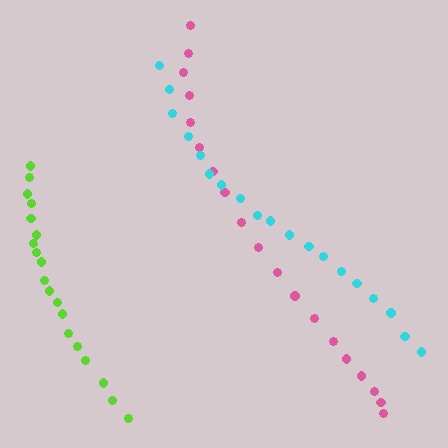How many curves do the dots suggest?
There are 3 distinct paths.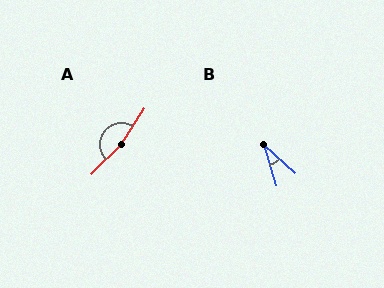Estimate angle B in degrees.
Approximately 31 degrees.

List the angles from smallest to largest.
B (31°), A (168°).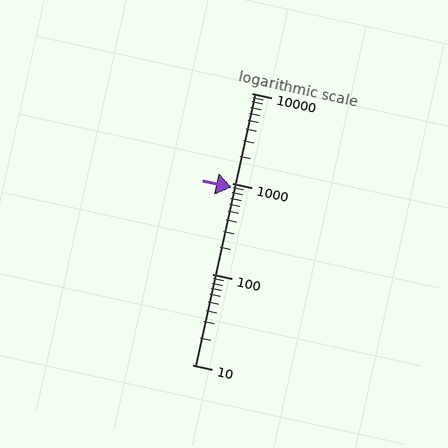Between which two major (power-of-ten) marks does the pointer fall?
The pointer is between 100 and 1000.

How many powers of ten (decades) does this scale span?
The scale spans 3 decades, from 10 to 10000.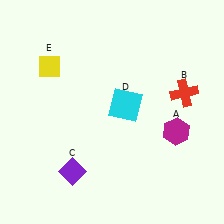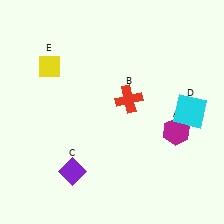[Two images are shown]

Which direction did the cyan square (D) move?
The cyan square (D) moved right.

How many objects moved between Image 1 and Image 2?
2 objects moved between the two images.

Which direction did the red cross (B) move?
The red cross (B) moved left.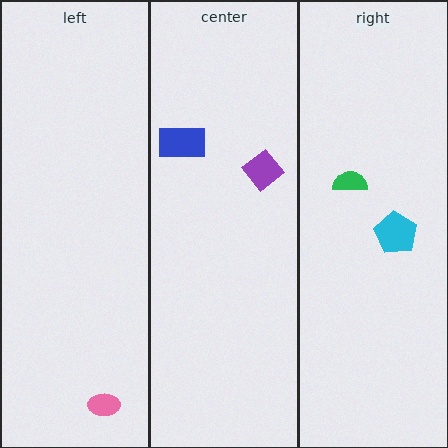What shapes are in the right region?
The green semicircle, the cyan pentagon.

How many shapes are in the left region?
1.